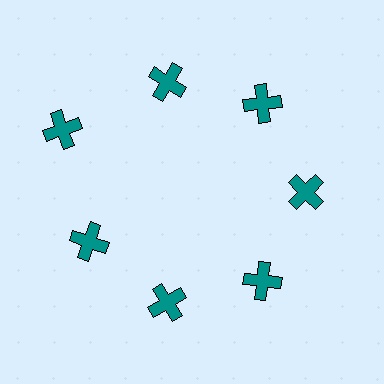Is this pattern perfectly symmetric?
No. The 7 teal crosses are arranged in a ring, but one element near the 10 o'clock position is pushed outward from the center, breaking the 7-fold rotational symmetry.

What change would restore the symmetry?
The symmetry would be restored by moving it inward, back onto the ring so that all 7 crosses sit at equal angles and equal distance from the center.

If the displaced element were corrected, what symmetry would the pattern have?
It would have 7-fold rotational symmetry — the pattern would map onto itself every 51 degrees.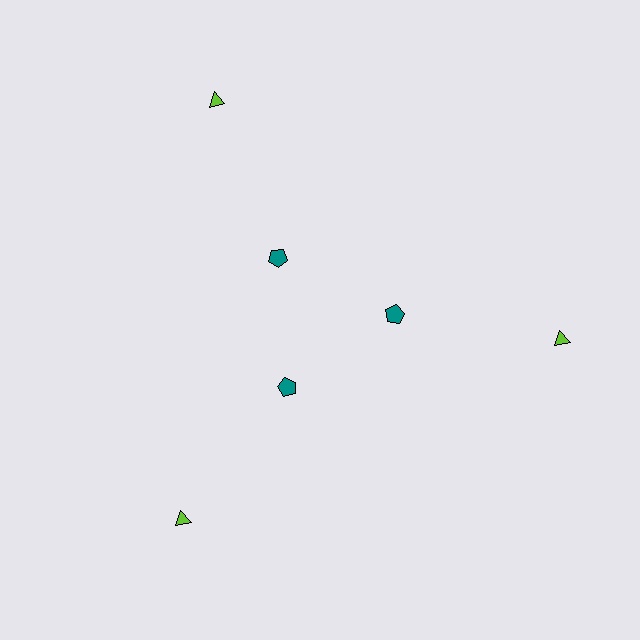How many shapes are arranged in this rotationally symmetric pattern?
There are 6 shapes, arranged in 3 groups of 2.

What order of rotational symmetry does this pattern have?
This pattern has 3-fold rotational symmetry.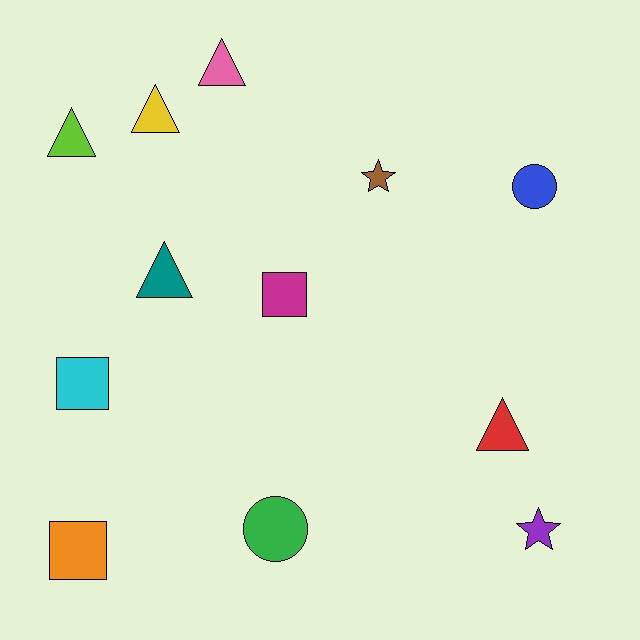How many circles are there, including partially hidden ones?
There are 2 circles.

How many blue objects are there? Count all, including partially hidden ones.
There is 1 blue object.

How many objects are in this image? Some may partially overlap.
There are 12 objects.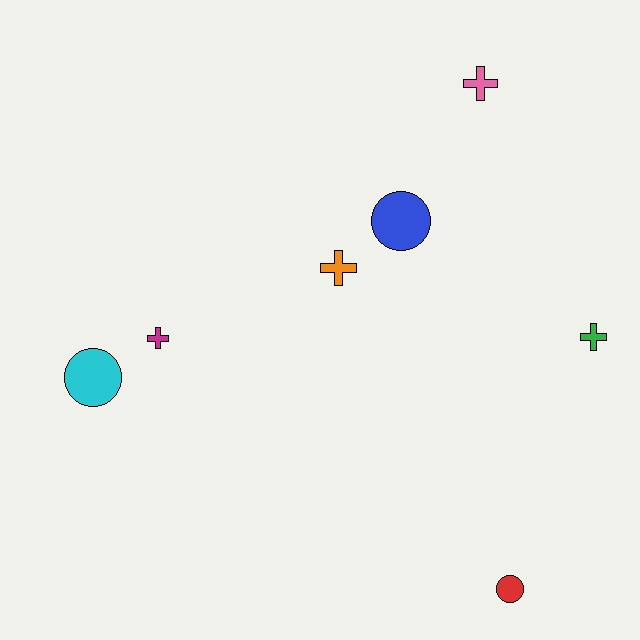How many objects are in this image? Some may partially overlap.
There are 7 objects.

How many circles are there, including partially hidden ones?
There are 3 circles.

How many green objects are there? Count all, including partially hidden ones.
There is 1 green object.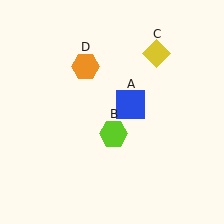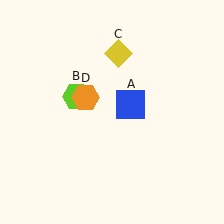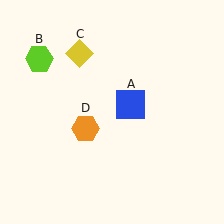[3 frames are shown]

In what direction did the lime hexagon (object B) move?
The lime hexagon (object B) moved up and to the left.